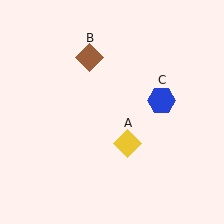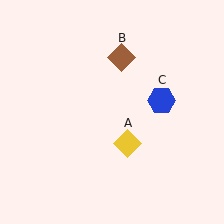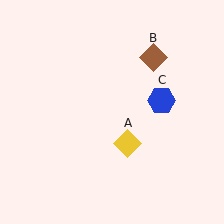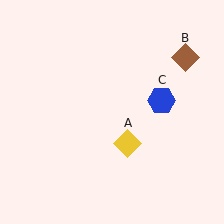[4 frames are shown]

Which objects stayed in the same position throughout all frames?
Yellow diamond (object A) and blue hexagon (object C) remained stationary.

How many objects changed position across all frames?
1 object changed position: brown diamond (object B).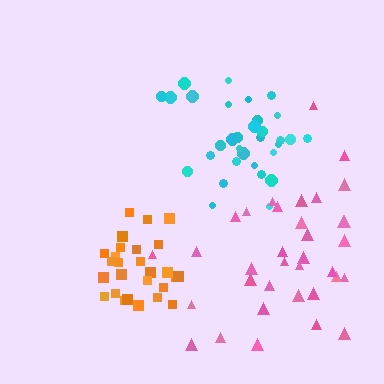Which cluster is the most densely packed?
Orange.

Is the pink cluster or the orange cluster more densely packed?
Orange.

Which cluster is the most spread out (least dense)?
Pink.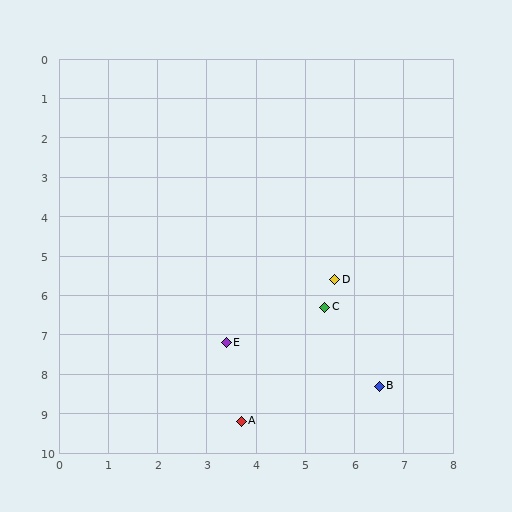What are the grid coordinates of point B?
Point B is at approximately (6.5, 8.3).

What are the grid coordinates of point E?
Point E is at approximately (3.4, 7.2).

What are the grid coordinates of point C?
Point C is at approximately (5.4, 6.3).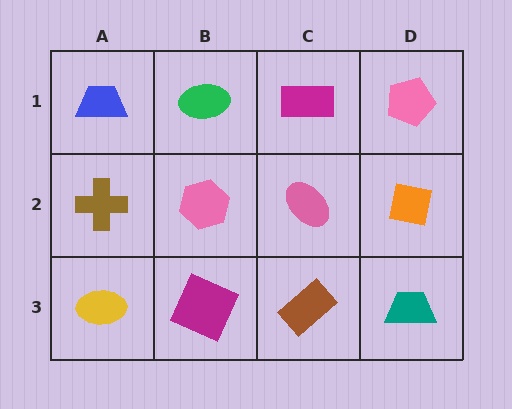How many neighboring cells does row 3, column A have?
2.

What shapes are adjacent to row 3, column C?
A pink ellipse (row 2, column C), a magenta square (row 3, column B), a teal trapezoid (row 3, column D).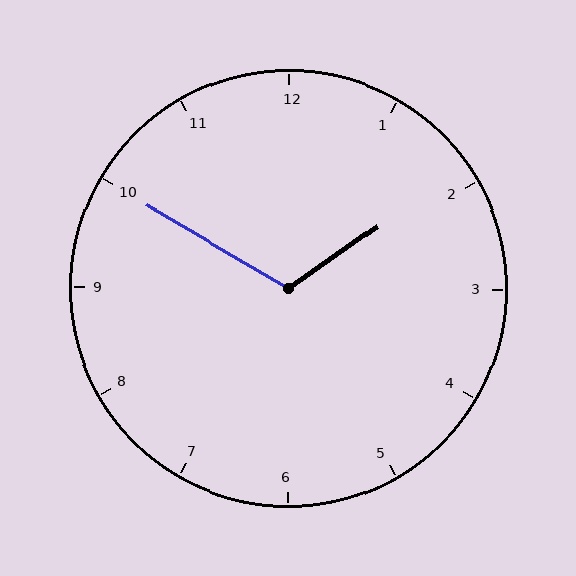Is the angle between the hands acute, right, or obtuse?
It is obtuse.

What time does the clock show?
1:50.